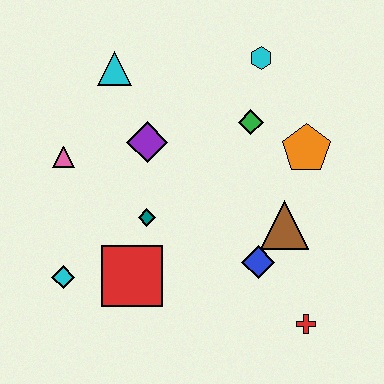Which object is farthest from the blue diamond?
The cyan triangle is farthest from the blue diamond.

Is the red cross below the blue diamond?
Yes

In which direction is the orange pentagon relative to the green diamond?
The orange pentagon is to the right of the green diamond.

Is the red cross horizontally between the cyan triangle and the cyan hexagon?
No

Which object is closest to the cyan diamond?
The red square is closest to the cyan diamond.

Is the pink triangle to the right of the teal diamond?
No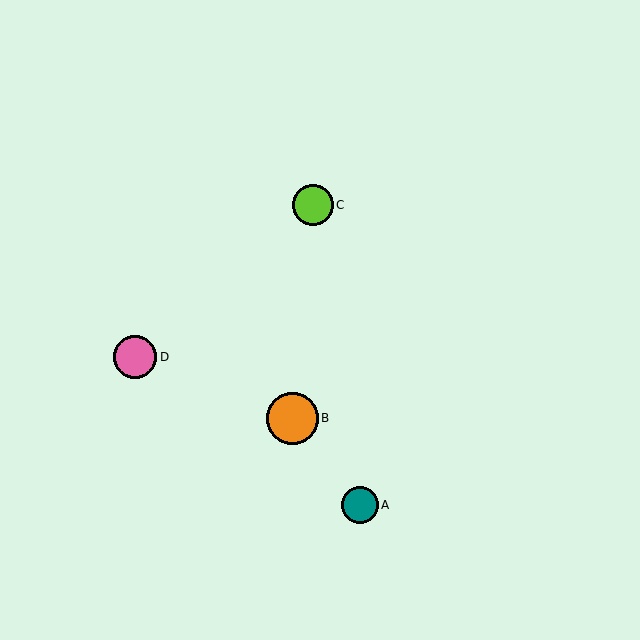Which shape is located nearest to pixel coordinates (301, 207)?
The lime circle (labeled C) at (313, 205) is nearest to that location.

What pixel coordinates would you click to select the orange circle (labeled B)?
Click at (292, 418) to select the orange circle B.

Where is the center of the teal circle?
The center of the teal circle is at (360, 505).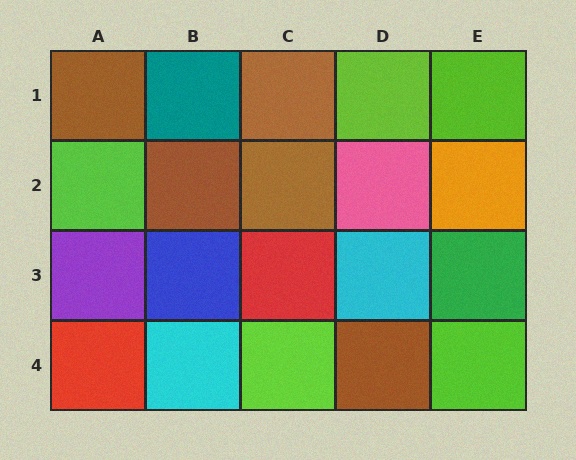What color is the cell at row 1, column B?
Teal.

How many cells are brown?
5 cells are brown.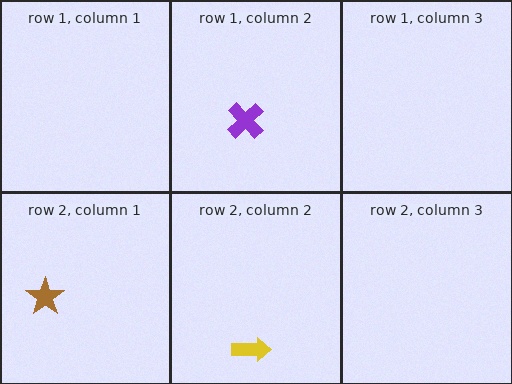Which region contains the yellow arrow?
The row 2, column 2 region.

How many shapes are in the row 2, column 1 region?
1.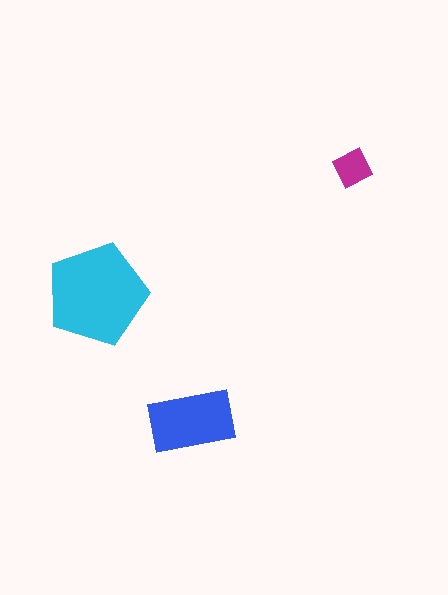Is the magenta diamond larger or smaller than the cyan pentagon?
Smaller.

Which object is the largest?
The cyan pentagon.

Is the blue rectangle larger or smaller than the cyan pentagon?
Smaller.